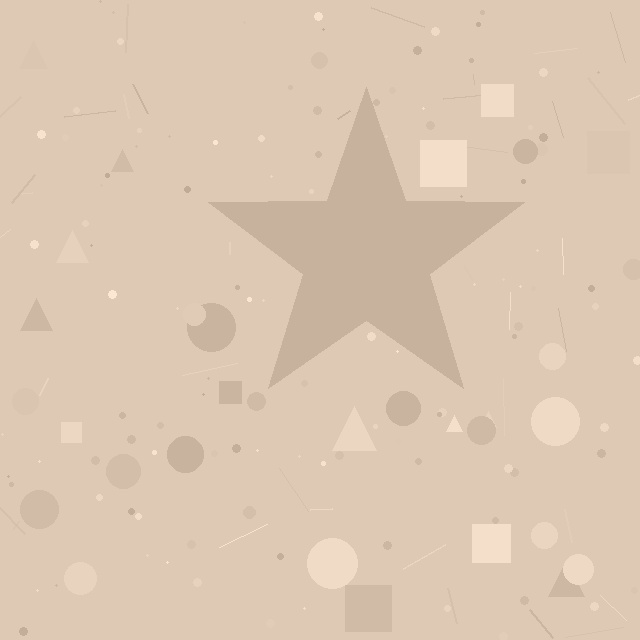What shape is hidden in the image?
A star is hidden in the image.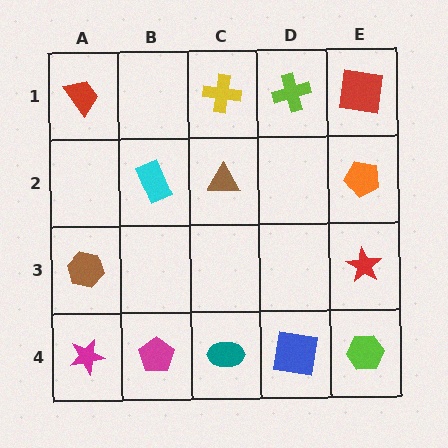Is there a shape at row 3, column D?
No, that cell is empty.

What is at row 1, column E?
A red square.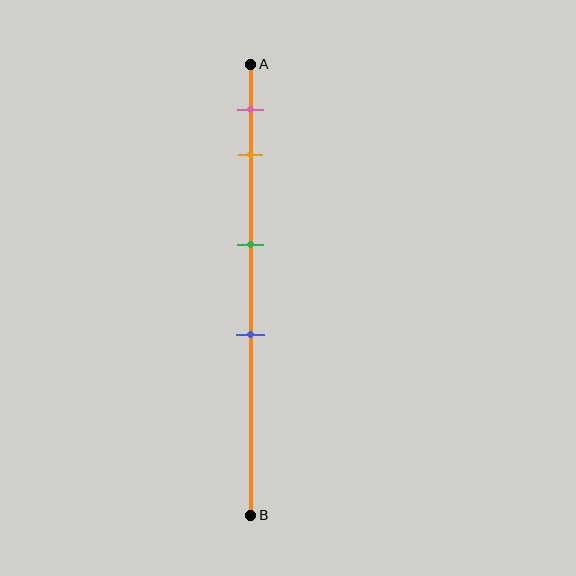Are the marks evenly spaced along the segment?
No, the marks are not evenly spaced.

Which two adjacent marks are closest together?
The pink and orange marks are the closest adjacent pair.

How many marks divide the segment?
There are 4 marks dividing the segment.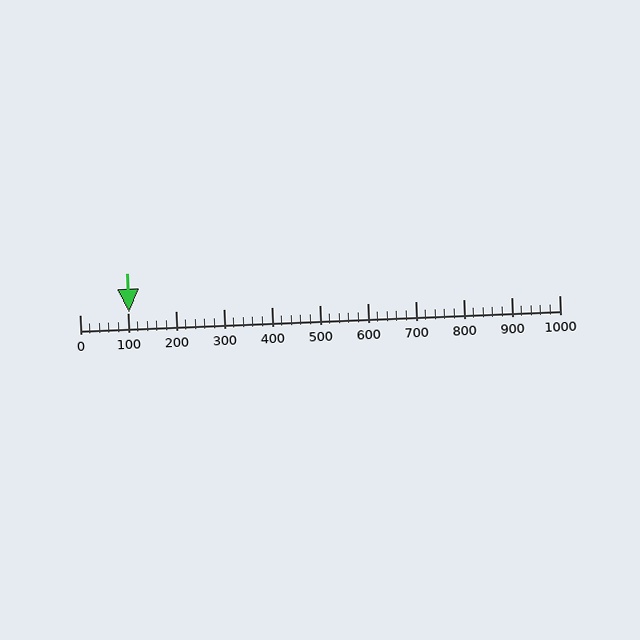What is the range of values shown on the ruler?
The ruler shows values from 0 to 1000.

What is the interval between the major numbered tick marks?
The major tick marks are spaced 100 units apart.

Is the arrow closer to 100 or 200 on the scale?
The arrow is closer to 100.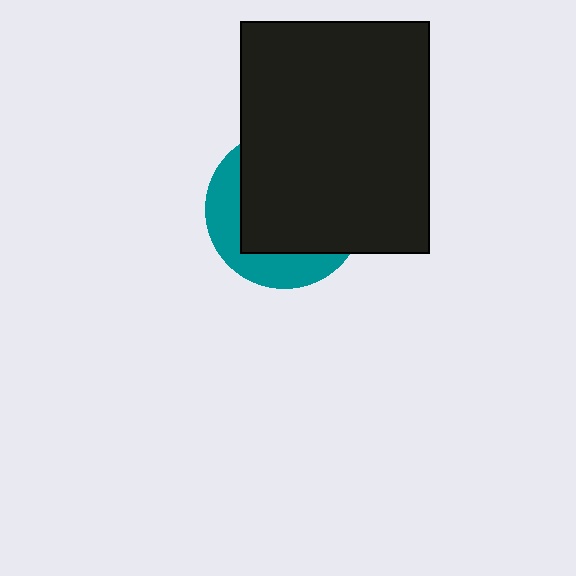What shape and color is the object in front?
The object in front is a black rectangle.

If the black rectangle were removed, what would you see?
You would see the complete teal circle.